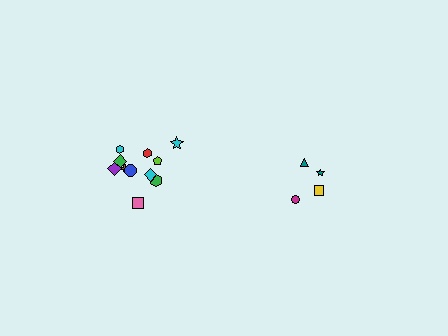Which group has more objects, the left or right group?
The left group.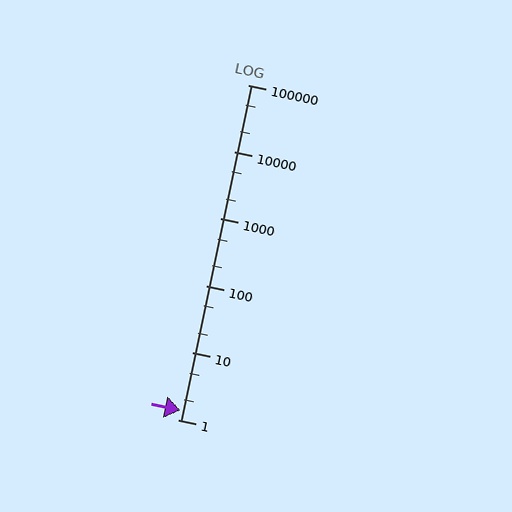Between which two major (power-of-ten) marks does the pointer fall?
The pointer is between 1 and 10.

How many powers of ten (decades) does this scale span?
The scale spans 5 decades, from 1 to 100000.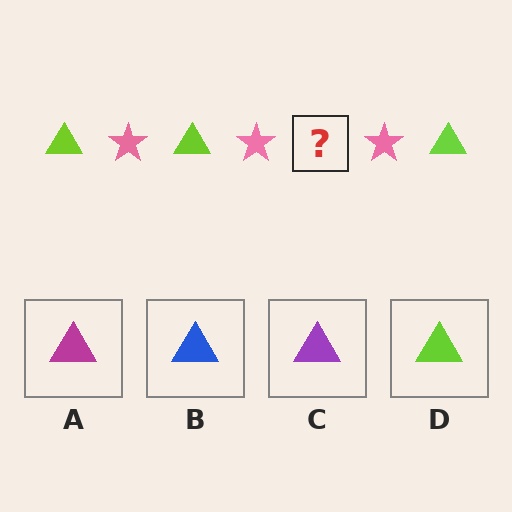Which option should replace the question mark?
Option D.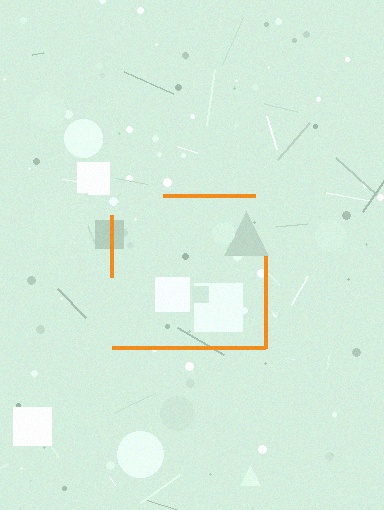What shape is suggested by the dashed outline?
The dashed outline suggests a square.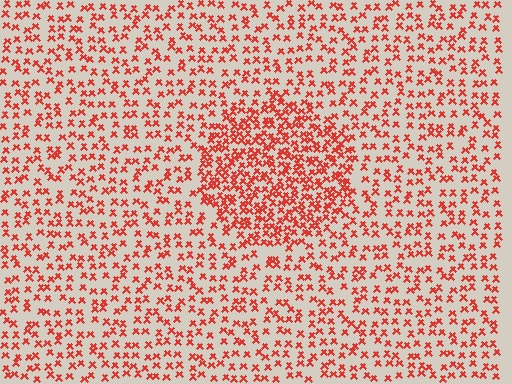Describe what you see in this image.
The image contains small red elements arranged at two different densities. A circle-shaped region is visible where the elements are more densely packed than the surrounding area.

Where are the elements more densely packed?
The elements are more densely packed inside the circle boundary.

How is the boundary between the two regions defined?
The boundary is defined by a change in element density (approximately 2.0x ratio). All elements are the same color, size, and shape.